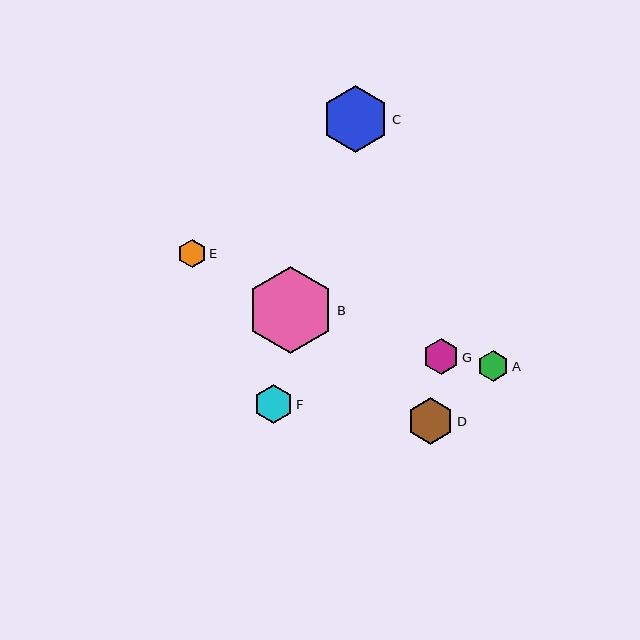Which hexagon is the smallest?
Hexagon E is the smallest with a size of approximately 28 pixels.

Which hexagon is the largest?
Hexagon B is the largest with a size of approximately 87 pixels.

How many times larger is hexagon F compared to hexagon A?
Hexagon F is approximately 1.2 times the size of hexagon A.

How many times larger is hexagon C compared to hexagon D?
Hexagon C is approximately 1.4 times the size of hexagon D.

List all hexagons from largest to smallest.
From largest to smallest: B, C, D, F, G, A, E.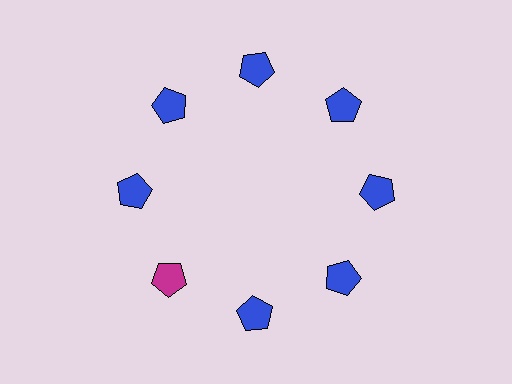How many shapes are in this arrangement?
There are 8 shapes arranged in a ring pattern.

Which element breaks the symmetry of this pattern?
The magenta pentagon at roughly the 8 o'clock position breaks the symmetry. All other shapes are blue pentagons.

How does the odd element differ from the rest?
It has a different color: magenta instead of blue.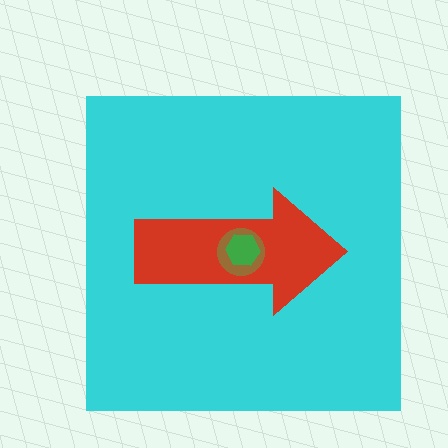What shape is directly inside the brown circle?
The green hexagon.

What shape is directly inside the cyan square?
The red arrow.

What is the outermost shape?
The cyan square.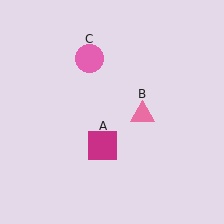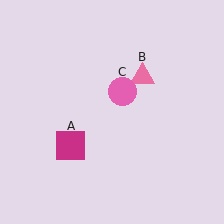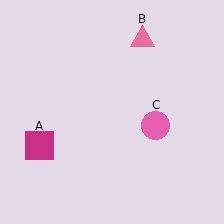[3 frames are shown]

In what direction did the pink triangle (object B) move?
The pink triangle (object B) moved up.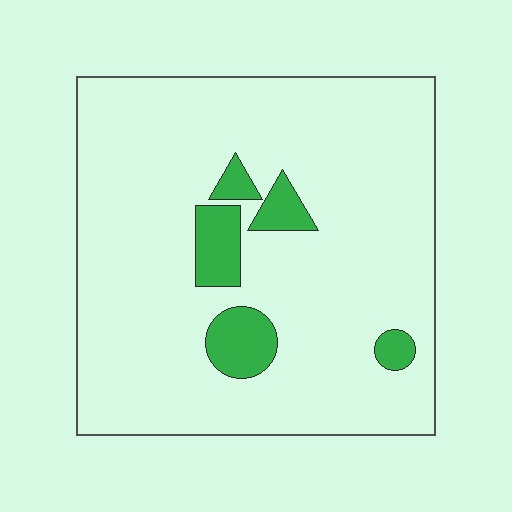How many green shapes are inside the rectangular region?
5.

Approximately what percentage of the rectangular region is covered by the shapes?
Approximately 10%.